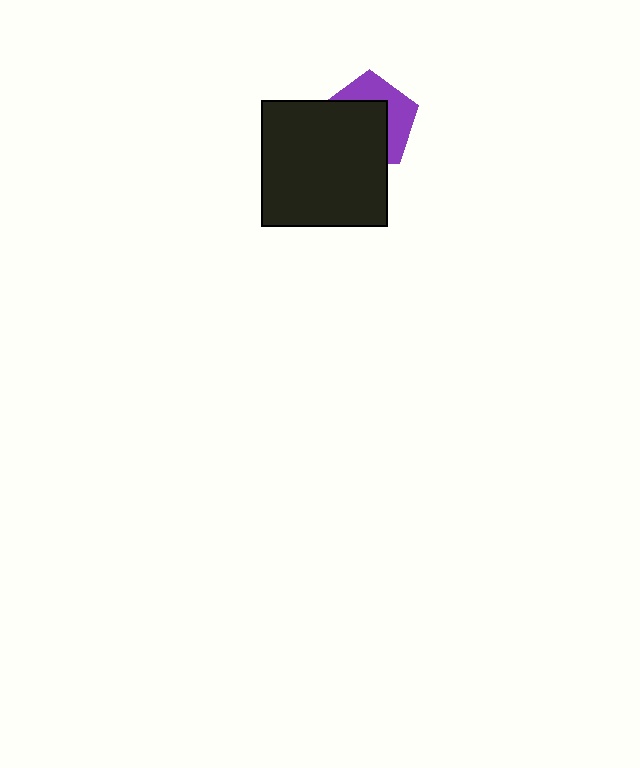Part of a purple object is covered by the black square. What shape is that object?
It is a pentagon.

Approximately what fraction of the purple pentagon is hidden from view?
Roughly 58% of the purple pentagon is hidden behind the black square.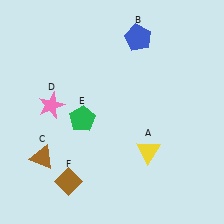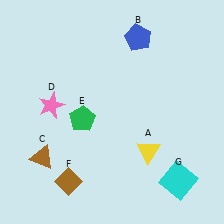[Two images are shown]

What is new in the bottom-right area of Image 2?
A cyan square (G) was added in the bottom-right area of Image 2.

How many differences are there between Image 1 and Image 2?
There is 1 difference between the two images.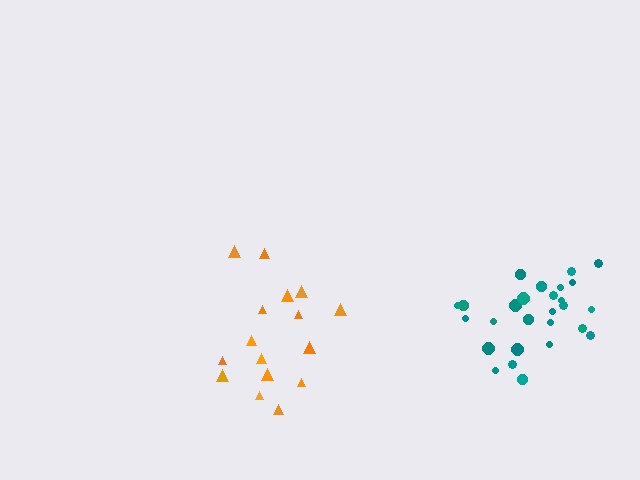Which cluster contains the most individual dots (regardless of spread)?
Teal (28).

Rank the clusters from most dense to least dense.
teal, orange.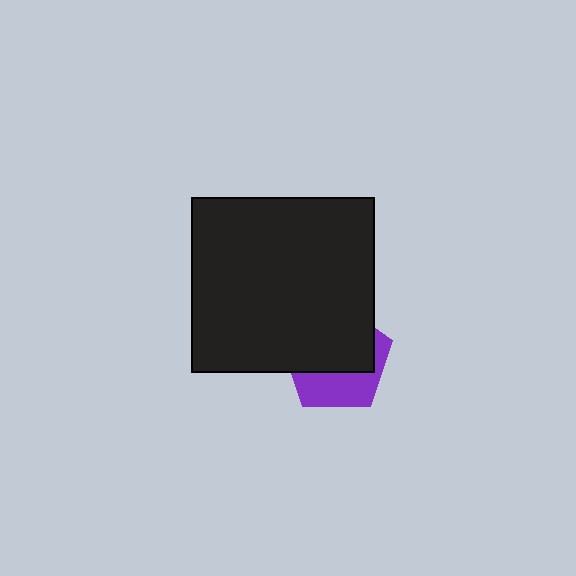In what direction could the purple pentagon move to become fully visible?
The purple pentagon could move down. That would shift it out from behind the black rectangle entirely.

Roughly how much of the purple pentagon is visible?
A small part of it is visible (roughly 38%).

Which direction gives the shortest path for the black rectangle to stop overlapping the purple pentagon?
Moving up gives the shortest separation.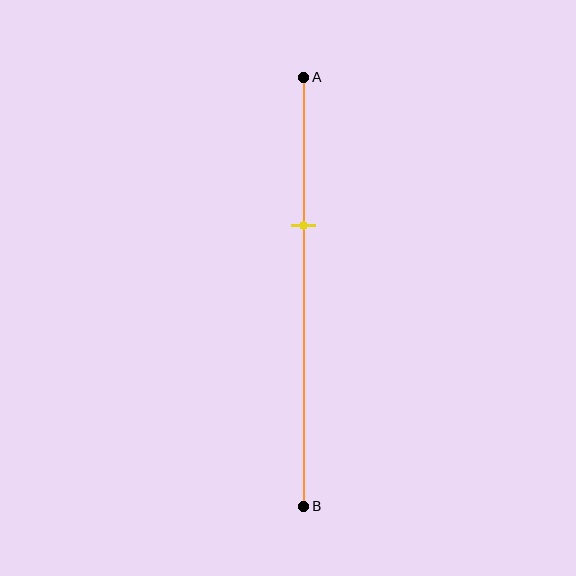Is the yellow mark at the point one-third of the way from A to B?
Yes, the mark is approximately at the one-third point.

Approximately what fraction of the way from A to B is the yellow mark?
The yellow mark is approximately 35% of the way from A to B.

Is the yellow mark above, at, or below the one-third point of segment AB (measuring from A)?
The yellow mark is approximately at the one-third point of segment AB.